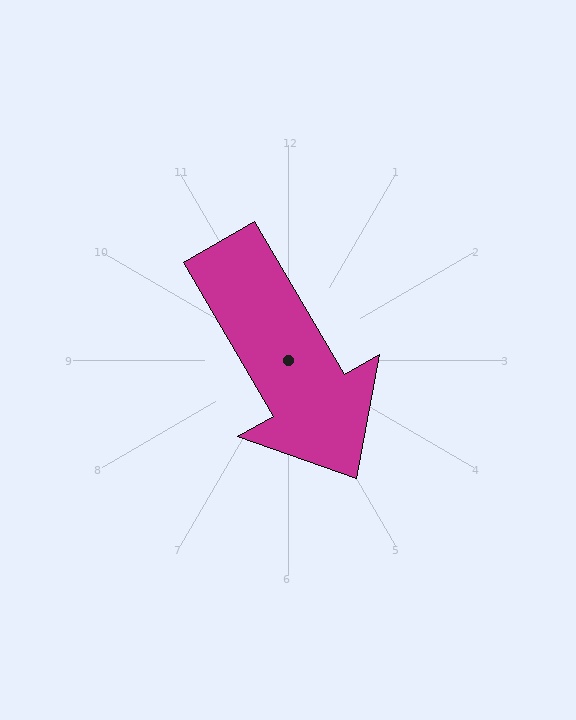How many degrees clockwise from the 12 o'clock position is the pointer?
Approximately 150 degrees.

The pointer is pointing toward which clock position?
Roughly 5 o'clock.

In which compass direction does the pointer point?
Southeast.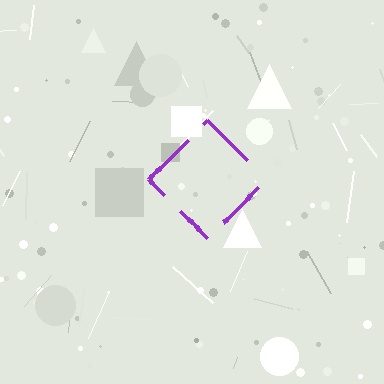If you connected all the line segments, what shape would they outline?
They would outline a diamond.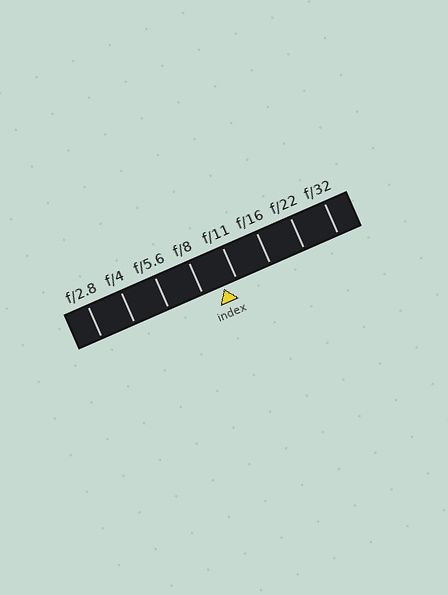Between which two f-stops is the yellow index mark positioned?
The index mark is between f/8 and f/11.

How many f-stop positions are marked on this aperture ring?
There are 8 f-stop positions marked.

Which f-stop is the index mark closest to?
The index mark is closest to f/11.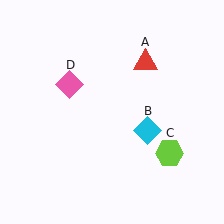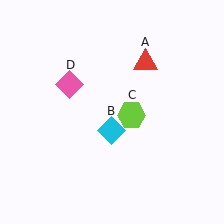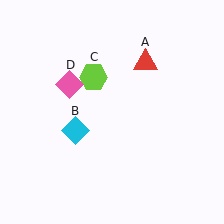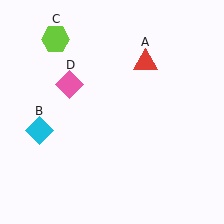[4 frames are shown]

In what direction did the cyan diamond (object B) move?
The cyan diamond (object B) moved left.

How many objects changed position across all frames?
2 objects changed position: cyan diamond (object B), lime hexagon (object C).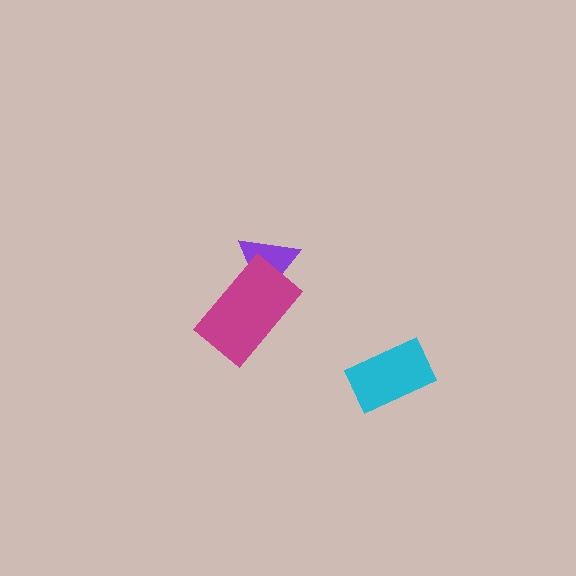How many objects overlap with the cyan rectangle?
0 objects overlap with the cyan rectangle.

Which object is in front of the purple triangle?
The magenta rectangle is in front of the purple triangle.